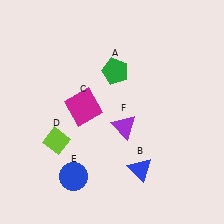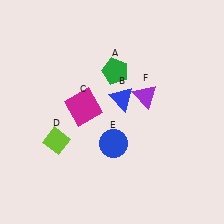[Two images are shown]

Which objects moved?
The objects that moved are: the blue triangle (B), the blue circle (E), the purple triangle (F).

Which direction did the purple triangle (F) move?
The purple triangle (F) moved up.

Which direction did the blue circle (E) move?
The blue circle (E) moved right.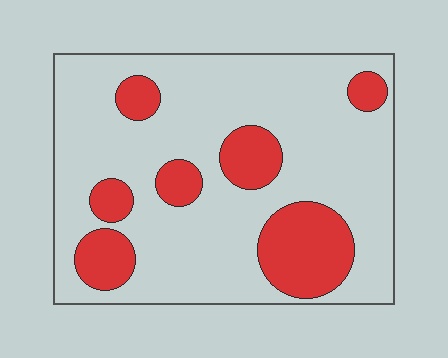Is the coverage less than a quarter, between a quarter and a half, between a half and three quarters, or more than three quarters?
Less than a quarter.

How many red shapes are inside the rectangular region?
7.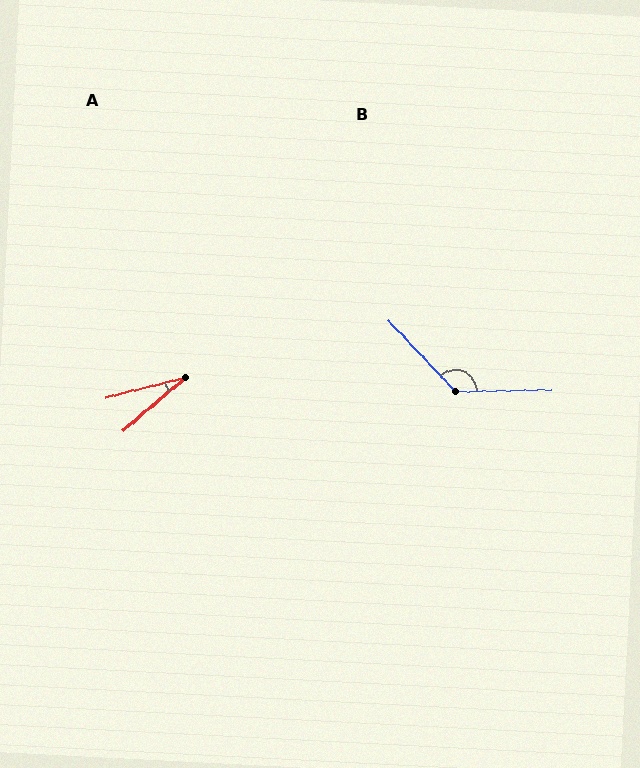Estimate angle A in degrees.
Approximately 26 degrees.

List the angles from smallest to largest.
A (26°), B (133°).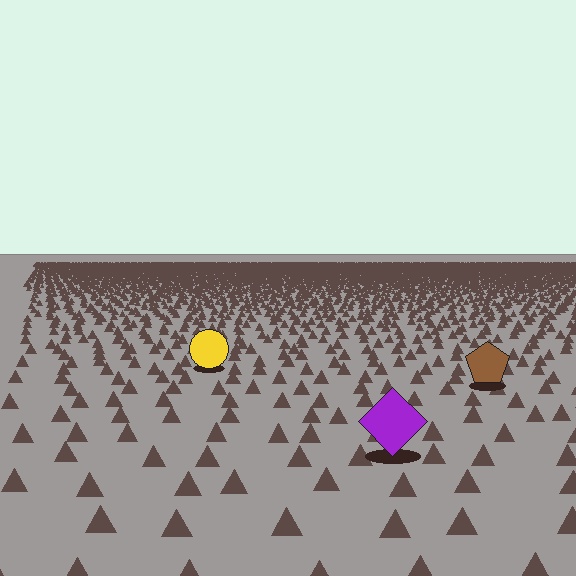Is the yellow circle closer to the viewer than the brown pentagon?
No. The brown pentagon is closer — you can tell from the texture gradient: the ground texture is coarser near it.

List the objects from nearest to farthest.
From nearest to farthest: the purple diamond, the brown pentagon, the yellow circle.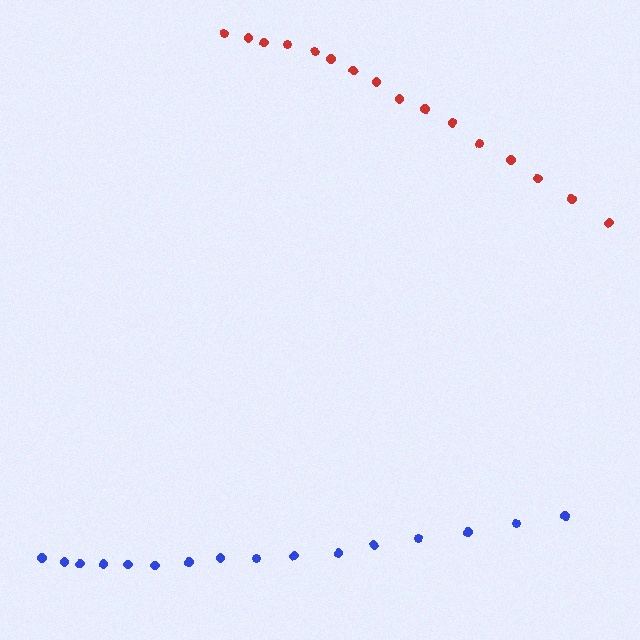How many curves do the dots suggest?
There are 2 distinct paths.